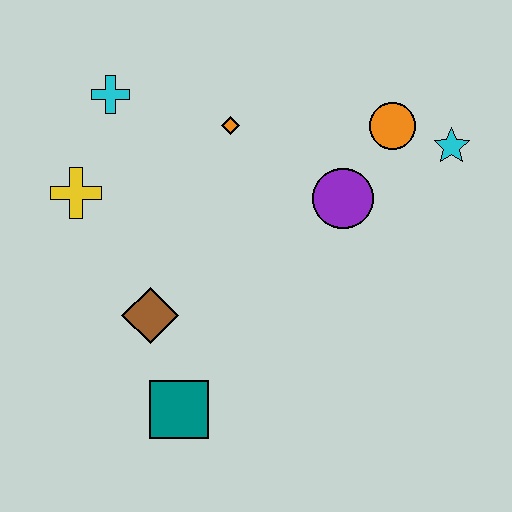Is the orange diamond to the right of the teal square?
Yes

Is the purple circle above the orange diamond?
No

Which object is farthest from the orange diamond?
The teal square is farthest from the orange diamond.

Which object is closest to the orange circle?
The cyan star is closest to the orange circle.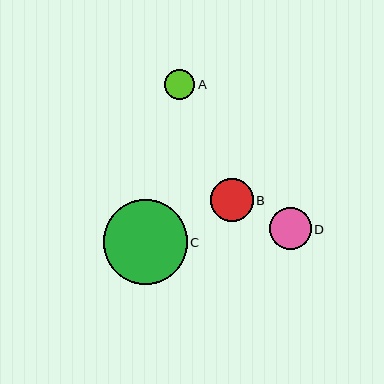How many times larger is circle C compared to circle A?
Circle C is approximately 2.8 times the size of circle A.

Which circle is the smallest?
Circle A is the smallest with a size of approximately 30 pixels.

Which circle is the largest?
Circle C is the largest with a size of approximately 84 pixels.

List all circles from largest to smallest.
From largest to smallest: C, B, D, A.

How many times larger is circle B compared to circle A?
Circle B is approximately 1.4 times the size of circle A.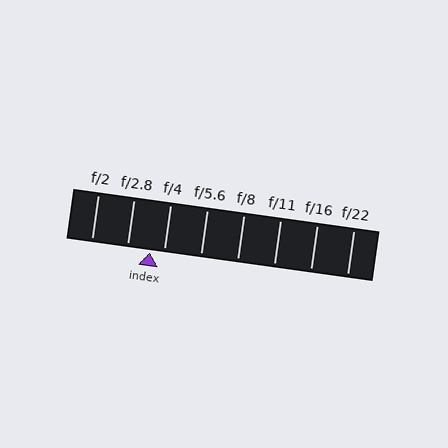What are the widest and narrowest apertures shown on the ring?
The widest aperture shown is f/2 and the narrowest is f/22.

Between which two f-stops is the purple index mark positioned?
The index mark is between f/2.8 and f/4.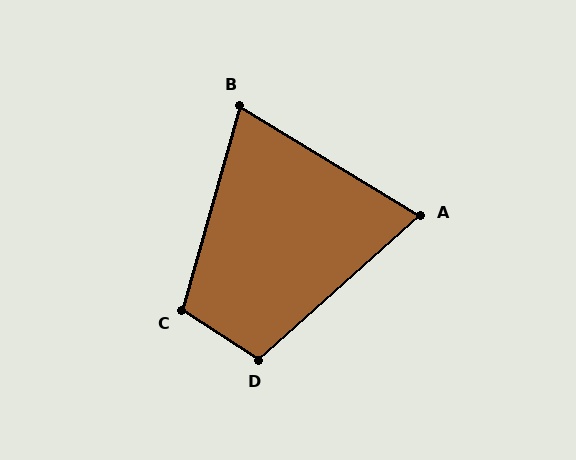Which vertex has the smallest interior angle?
A, at approximately 73 degrees.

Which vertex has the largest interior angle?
C, at approximately 107 degrees.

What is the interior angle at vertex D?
Approximately 105 degrees (obtuse).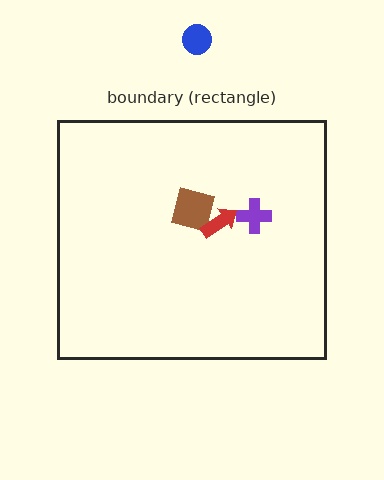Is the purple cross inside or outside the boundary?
Inside.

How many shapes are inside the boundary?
3 inside, 1 outside.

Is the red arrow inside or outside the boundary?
Inside.